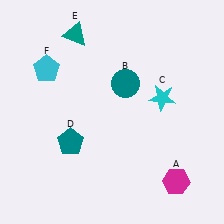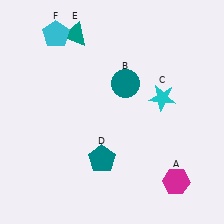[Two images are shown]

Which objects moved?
The objects that moved are: the teal pentagon (D), the cyan pentagon (F).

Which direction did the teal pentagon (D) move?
The teal pentagon (D) moved right.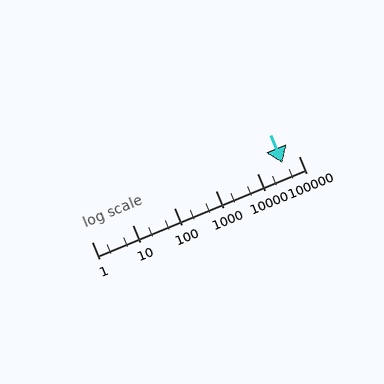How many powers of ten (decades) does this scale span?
The scale spans 5 decades, from 1 to 100000.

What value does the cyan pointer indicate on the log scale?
The pointer indicates approximately 41000.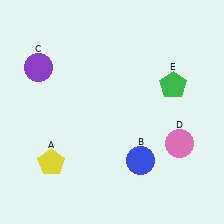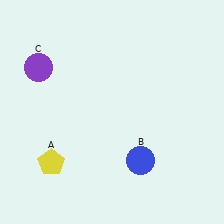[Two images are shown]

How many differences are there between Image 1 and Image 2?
There are 2 differences between the two images.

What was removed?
The green pentagon (E), the pink circle (D) were removed in Image 2.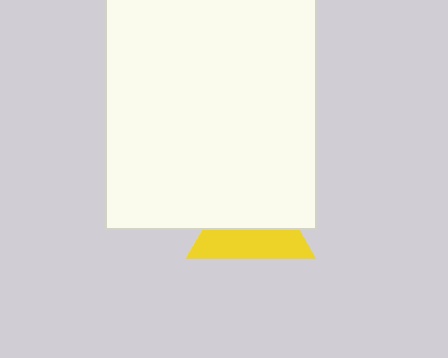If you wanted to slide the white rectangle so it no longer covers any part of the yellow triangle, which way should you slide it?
Slide it up — that is the most direct way to separate the two shapes.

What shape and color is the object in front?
The object in front is a white rectangle.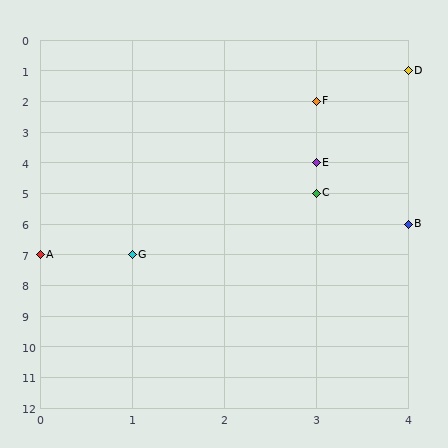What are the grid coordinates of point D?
Point D is at grid coordinates (4, 1).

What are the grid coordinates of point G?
Point G is at grid coordinates (1, 7).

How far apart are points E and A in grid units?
Points E and A are 3 columns and 3 rows apart (about 4.2 grid units diagonally).